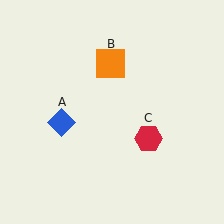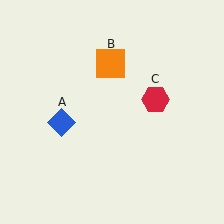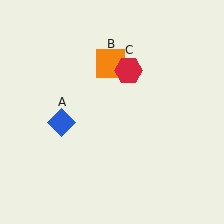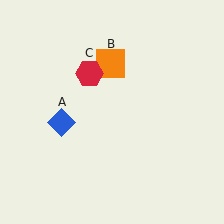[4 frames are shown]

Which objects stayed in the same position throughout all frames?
Blue diamond (object A) and orange square (object B) remained stationary.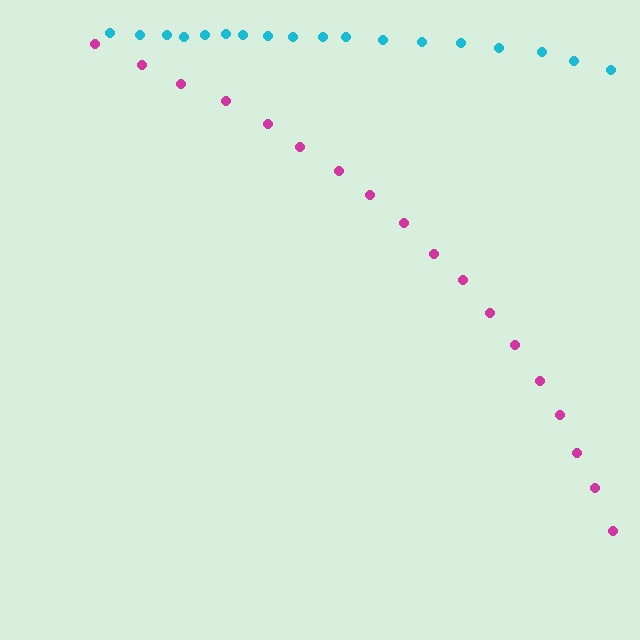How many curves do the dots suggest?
There are 2 distinct paths.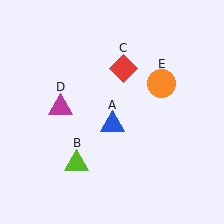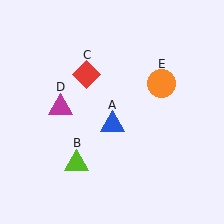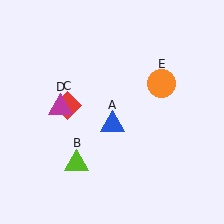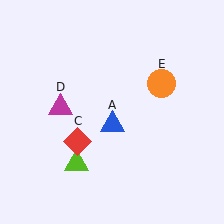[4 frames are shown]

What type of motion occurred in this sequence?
The red diamond (object C) rotated counterclockwise around the center of the scene.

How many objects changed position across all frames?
1 object changed position: red diamond (object C).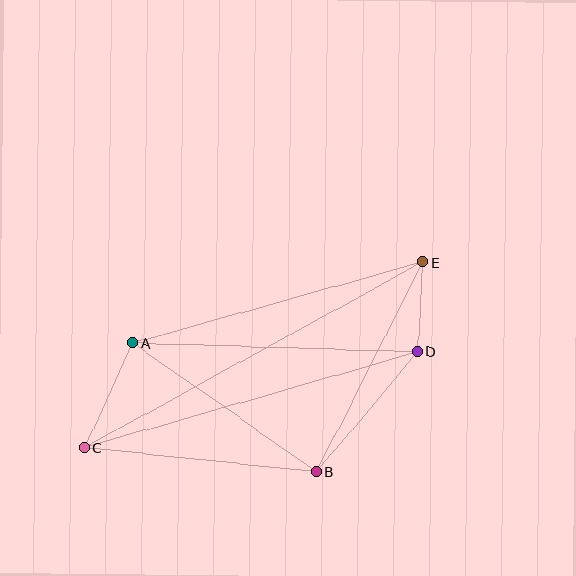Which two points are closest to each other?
Points D and E are closest to each other.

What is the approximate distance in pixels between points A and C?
The distance between A and C is approximately 115 pixels.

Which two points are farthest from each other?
Points C and E are farthest from each other.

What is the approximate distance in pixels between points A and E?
The distance between A and E is approximately 301 pixels.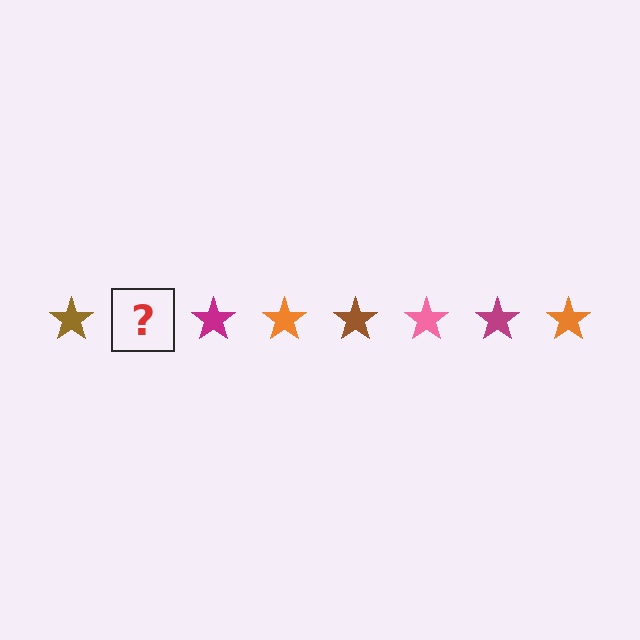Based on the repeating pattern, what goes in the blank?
The blank should be a pink star.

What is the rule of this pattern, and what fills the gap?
The rule is that the pattern cycles through brown, pink, magenta, orange stars. The gap should be filled with a pink star.